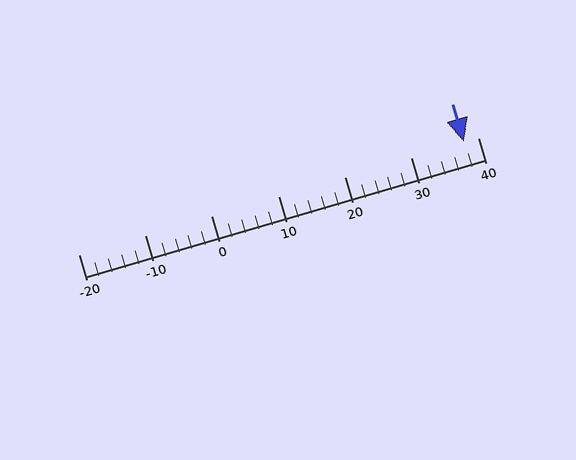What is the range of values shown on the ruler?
The ruler shows values from -20 to 40.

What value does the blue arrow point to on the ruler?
The blue arrow points to approximately 38.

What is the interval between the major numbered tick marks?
The major tick marks are spaced 10 units apart.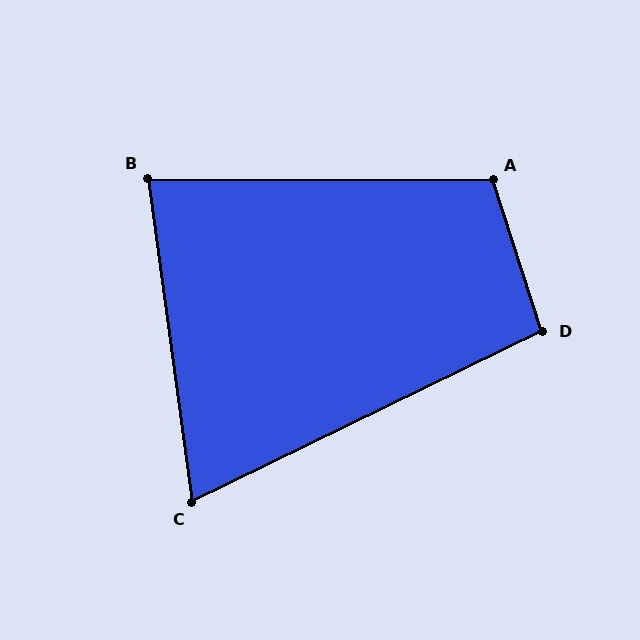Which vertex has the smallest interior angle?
C, at approximately 72 degrees.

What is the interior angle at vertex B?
Approximately 82 degrees (acute).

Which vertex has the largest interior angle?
A, at approximately 108 degrees.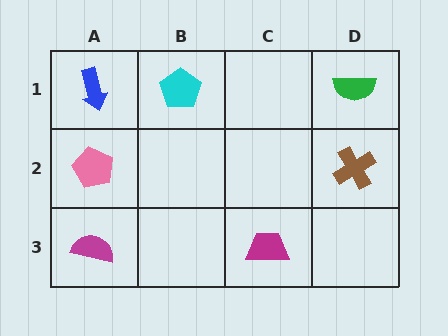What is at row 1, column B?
A cyan pentagon.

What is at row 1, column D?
A green semicircle.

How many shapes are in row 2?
2 shapes.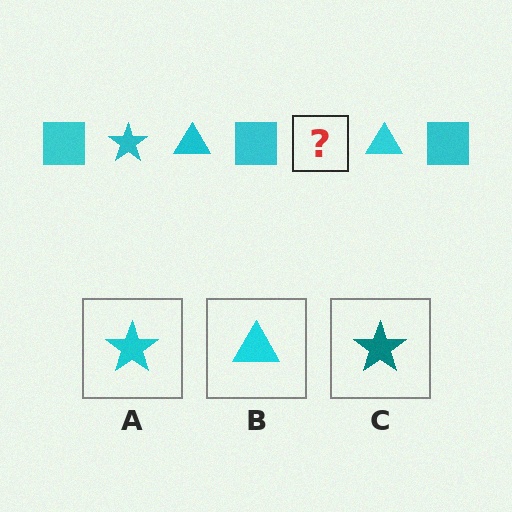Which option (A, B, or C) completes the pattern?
A.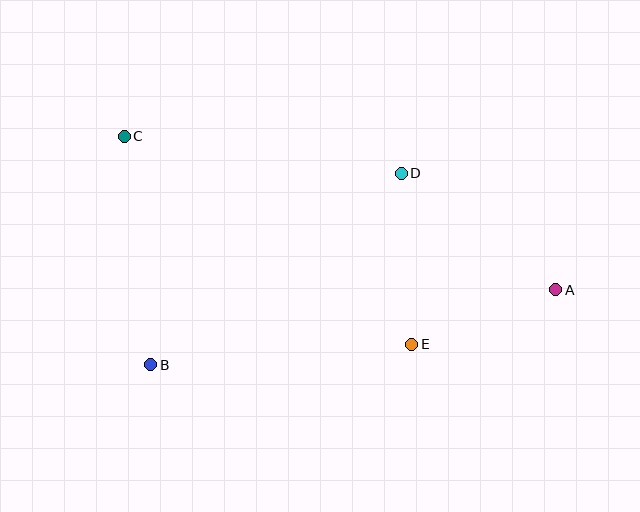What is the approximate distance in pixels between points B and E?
The distance between B and E is approximately 261 pixels.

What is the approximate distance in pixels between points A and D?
The distance between A and D is approximately 193 pixels.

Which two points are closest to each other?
Points A and E are closest to each other.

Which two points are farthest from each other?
Points A and C are farthest from each other.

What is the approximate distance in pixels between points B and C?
The distance between B and C is approximately 230 pixels.